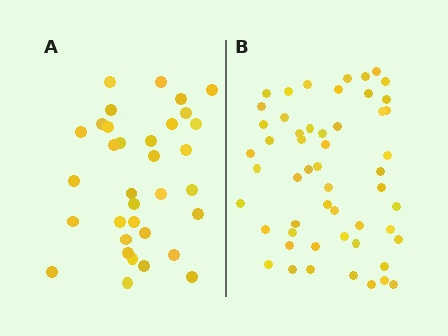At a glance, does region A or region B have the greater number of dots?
Region B (the right region) has more dots.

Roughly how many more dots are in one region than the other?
Region B has approximately 20 more dots than region A.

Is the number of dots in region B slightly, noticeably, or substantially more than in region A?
Region B has substantially more. The ratio is roughly 1.6 to 1.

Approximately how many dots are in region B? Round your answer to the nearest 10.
About 50 dots. (The exact count is 53, which rounds to 50.)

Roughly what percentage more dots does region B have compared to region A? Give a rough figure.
About 55% more.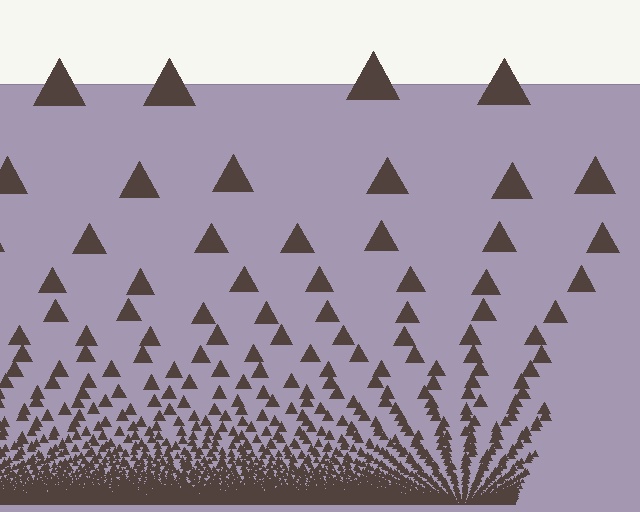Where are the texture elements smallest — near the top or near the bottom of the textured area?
Near the bottom.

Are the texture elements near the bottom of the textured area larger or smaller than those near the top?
Smaller. The gradient is inverted — elements near the bottom are smaller and denser.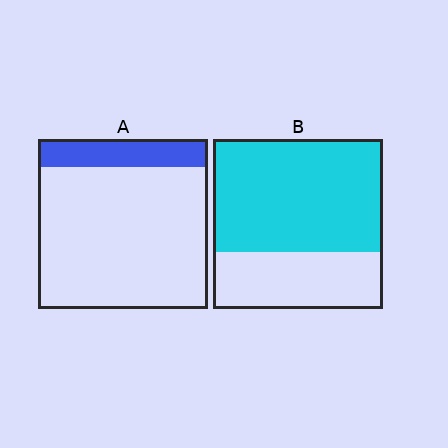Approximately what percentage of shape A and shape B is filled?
A is approximately 15% and B is approximately 65%.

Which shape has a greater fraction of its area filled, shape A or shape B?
Shape B.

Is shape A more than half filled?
No.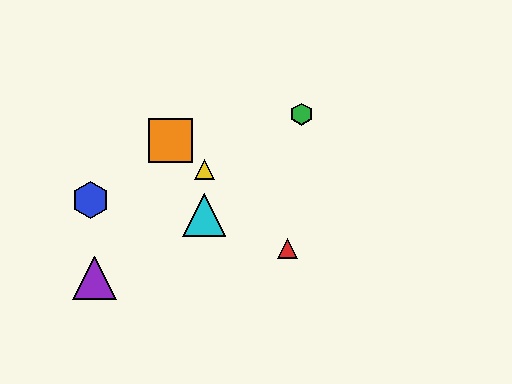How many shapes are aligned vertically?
2 shapes (the yellow triangle, the cyan triangle) are aligned vertically.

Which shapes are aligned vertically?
The yellow triangle, the cyan triangle are aligned vertically.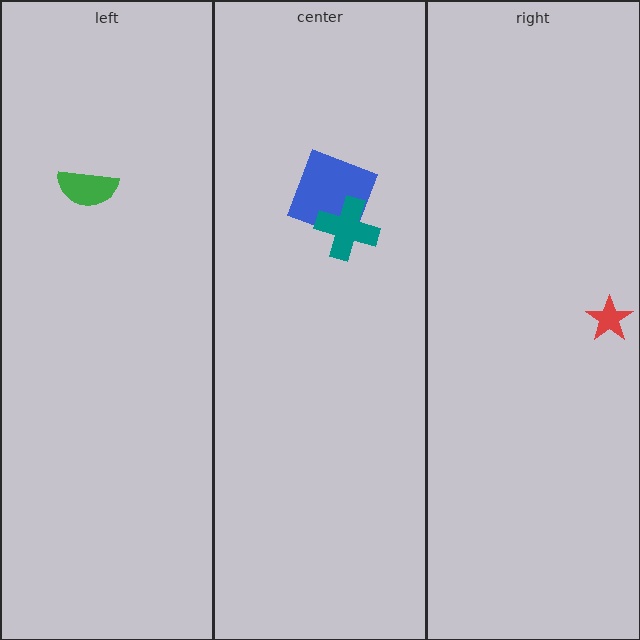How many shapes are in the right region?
1.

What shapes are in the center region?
The blue square, the teal cross.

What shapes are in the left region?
The green semicircle.